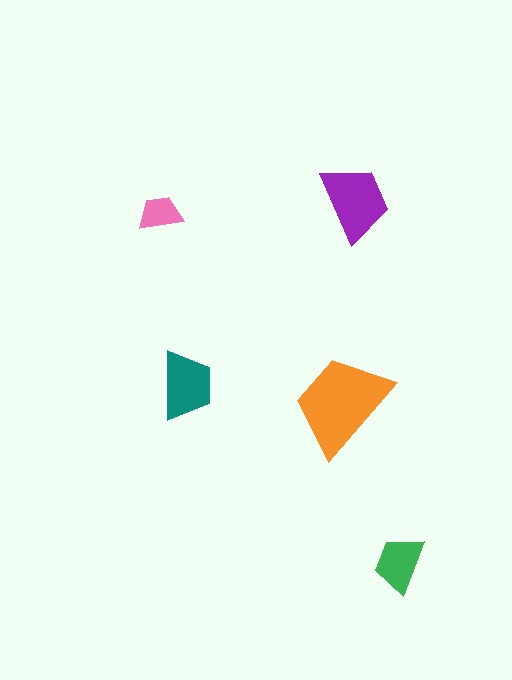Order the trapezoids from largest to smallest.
the orange one, the purple one, the teal one, the green one, the pink one.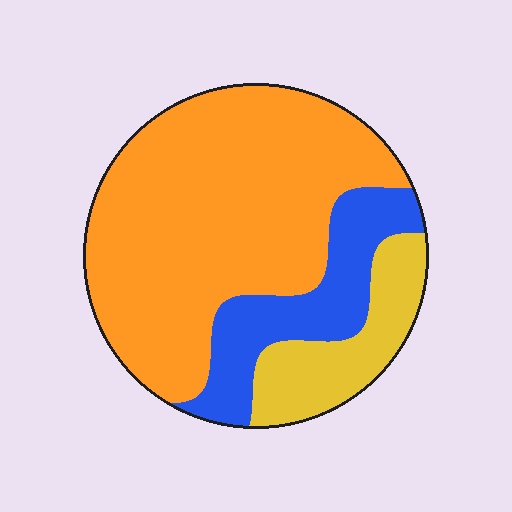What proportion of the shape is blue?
Blue covers roughly 20% of the shape.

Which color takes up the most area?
Orange, at roughly 65%.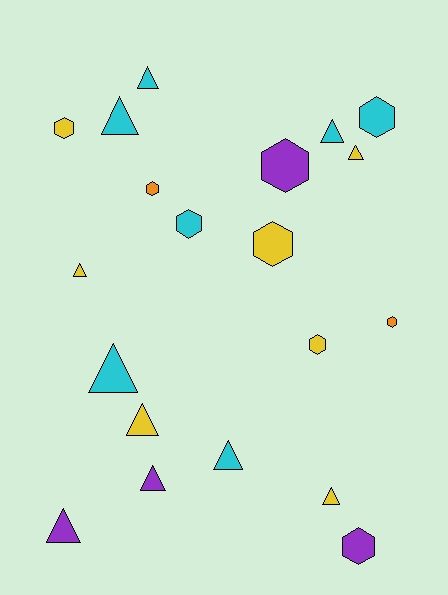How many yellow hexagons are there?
There are 3 yellow hexagons.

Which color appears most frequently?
Yellow, with 7 objects.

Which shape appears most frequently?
Triangle, with 11 objects.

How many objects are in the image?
There are 20 objects.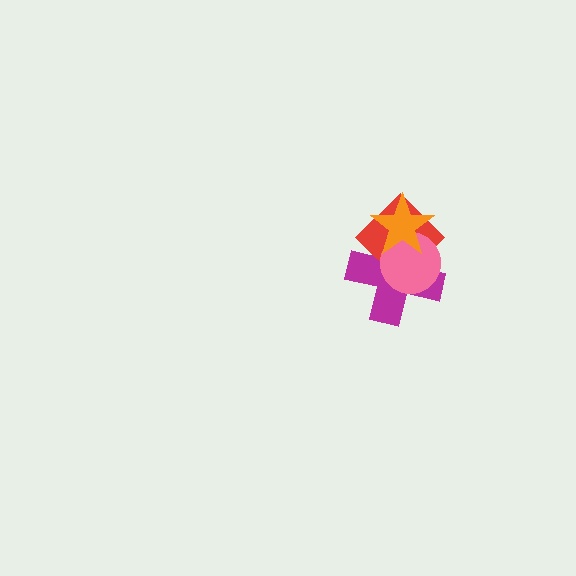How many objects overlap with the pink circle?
3 objects overlap with the pink circle.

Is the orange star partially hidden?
No, no other shape covers it.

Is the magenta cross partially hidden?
Yes, it is partially covered by another shape.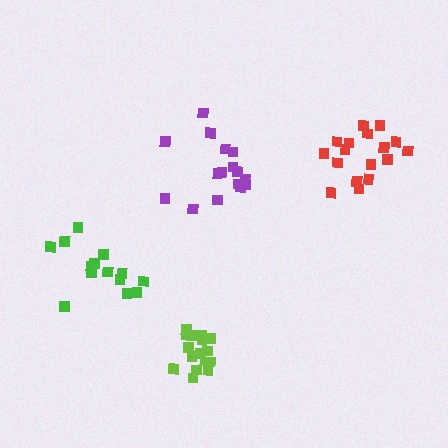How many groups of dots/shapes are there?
There are 4 groups.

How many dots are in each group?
Group 1: 16 dots, Group 2: 16 dots, Group 3: 17 dots, Group 4: 15 dots (64 total).